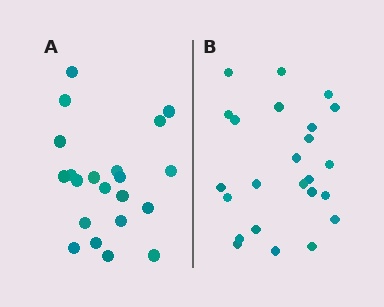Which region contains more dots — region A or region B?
Region B (the right region) has more dots.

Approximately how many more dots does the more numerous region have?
Region B has just a few more — roughly 2 or 3 more dots than region A.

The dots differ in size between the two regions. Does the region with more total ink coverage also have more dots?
No. Region A has more total ink coverage because its dots are larger, but region B actually contains more individual dots. Total area can be misleading — the number of items is what matters here.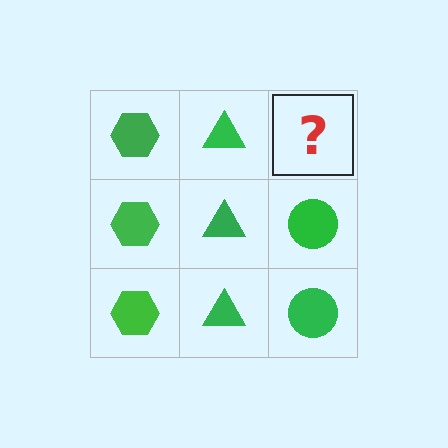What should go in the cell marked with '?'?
The missing cell should contain a green circle.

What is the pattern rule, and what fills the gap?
The rule is that each column has a consistent shape. The gap should be filled with a green circle.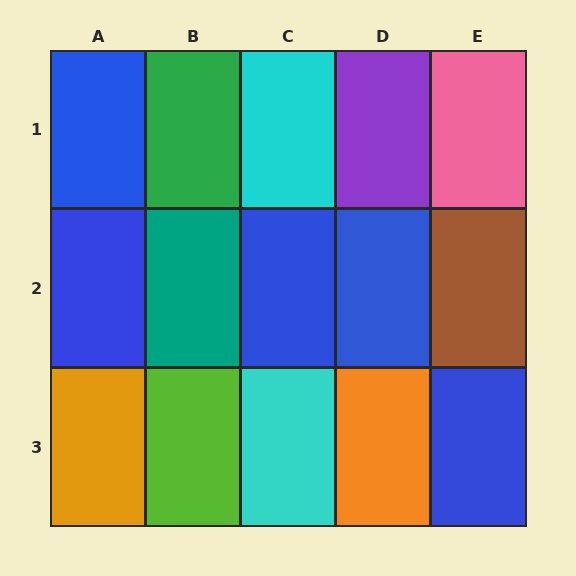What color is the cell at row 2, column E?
Brown.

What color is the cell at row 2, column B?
Teal.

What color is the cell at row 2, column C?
Blue.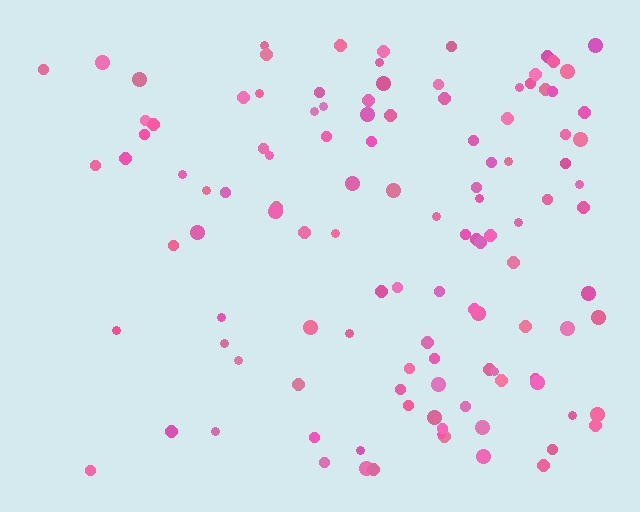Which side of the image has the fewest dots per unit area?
The left.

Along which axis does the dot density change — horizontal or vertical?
Horizontal.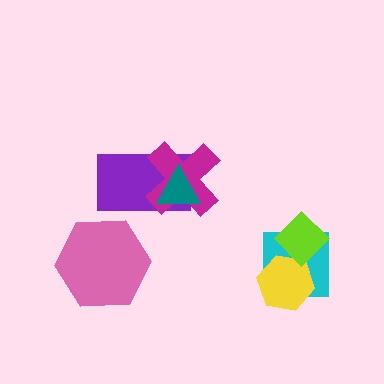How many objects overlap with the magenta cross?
2 objects overlap with the magenta cross.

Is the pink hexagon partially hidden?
No, no other shape covers it.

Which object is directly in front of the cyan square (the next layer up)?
The yellow hexagon is directly in front of the cyan square.